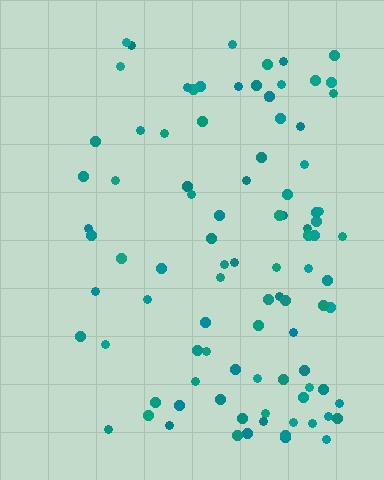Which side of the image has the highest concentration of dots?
The right.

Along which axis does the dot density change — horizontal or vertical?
Horizontal.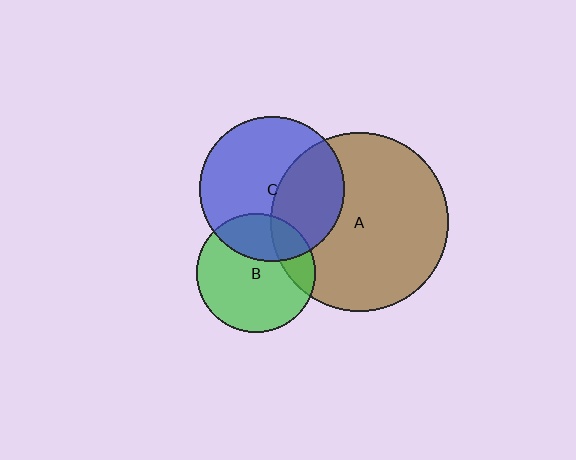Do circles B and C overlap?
Yes.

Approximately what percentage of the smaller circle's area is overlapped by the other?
Approximately 30%.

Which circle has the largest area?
Circle A (brown).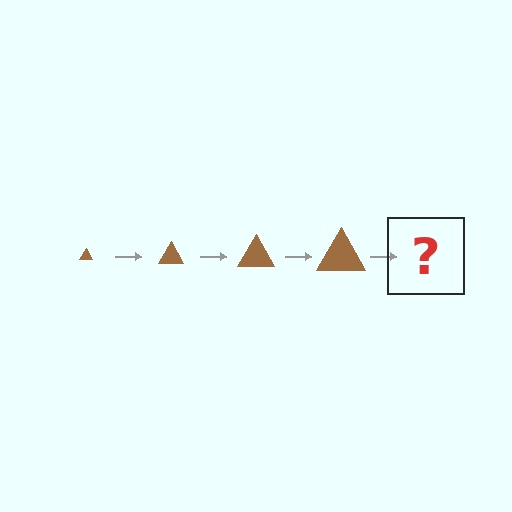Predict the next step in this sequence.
The next step is a brown triangle, larger than the previous one.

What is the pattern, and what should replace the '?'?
The pattern is that the triangle gets progressively larger each step. The '?' should be a brown triangle, larger than the previous one.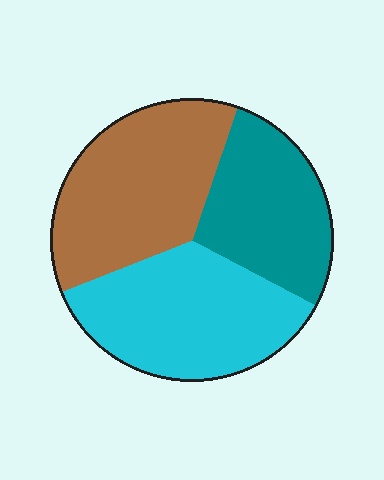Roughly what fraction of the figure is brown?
Brown covers around 35% of the figure.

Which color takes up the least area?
Teal, at roughly 25%.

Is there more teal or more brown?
Brown.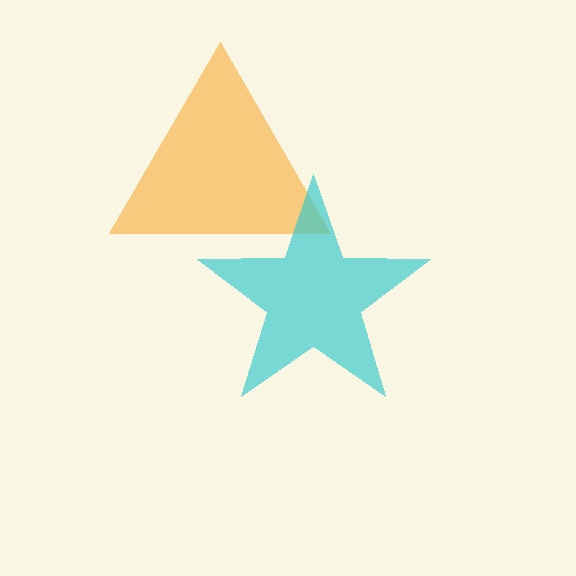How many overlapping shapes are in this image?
There are 2 overlapping shapes in the image.